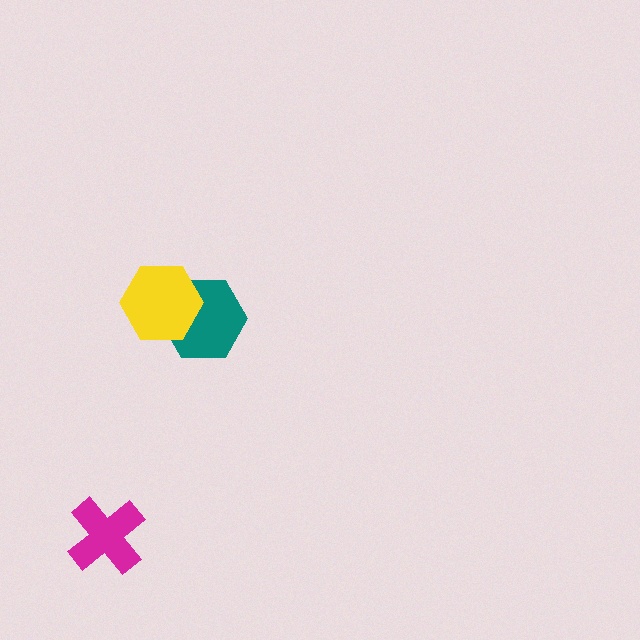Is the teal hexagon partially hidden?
Yes, it is partially covered by another shape.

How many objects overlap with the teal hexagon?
1 object overlaps with the teal hexagon.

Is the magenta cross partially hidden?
No, no other shape covers it.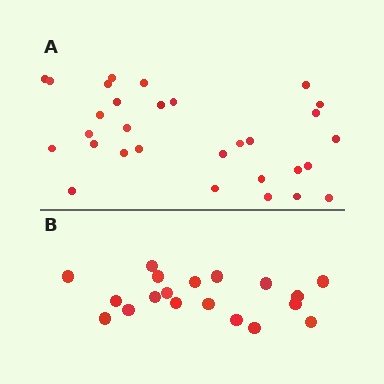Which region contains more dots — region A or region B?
Region A (the top region) has more dots.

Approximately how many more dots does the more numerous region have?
Region A has roughly 12 or so more dots than region B.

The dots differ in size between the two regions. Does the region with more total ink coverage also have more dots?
No. Region B has more total ink coverage because its dots are larger, but region A actually contains more individual dots. Total area can be misleading — the number of items is what matters here.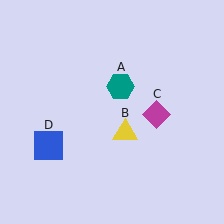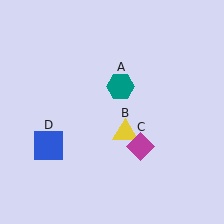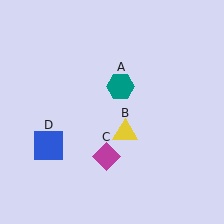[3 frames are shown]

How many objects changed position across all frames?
1 object changed position: magenta diamond (object C).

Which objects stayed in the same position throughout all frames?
Teal hexagon (object A) and yellow triangle (object B) and blue square (object D) remained stationary.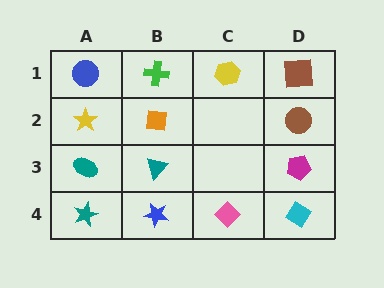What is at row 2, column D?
A brown circle.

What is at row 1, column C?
A yellow hexagon.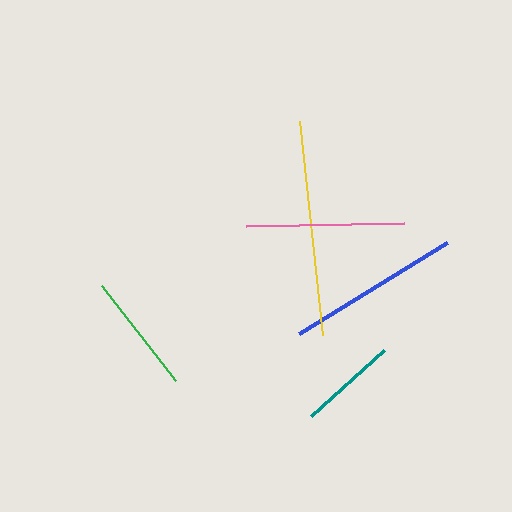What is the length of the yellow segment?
The yellow segment is approximately 215 pixels long.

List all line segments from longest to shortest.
From longest to shortest: yellow, blue, pink, green, teal.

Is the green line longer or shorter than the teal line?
The green line is longer than the teal line.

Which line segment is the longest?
The yellow line is the longest at approximately 215 pixels.